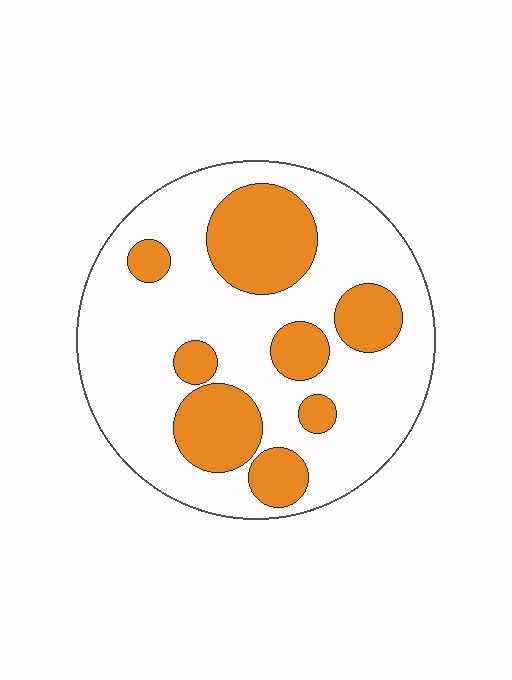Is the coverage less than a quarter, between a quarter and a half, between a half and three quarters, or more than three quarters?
Between a quarter and a half.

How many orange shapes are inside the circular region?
8.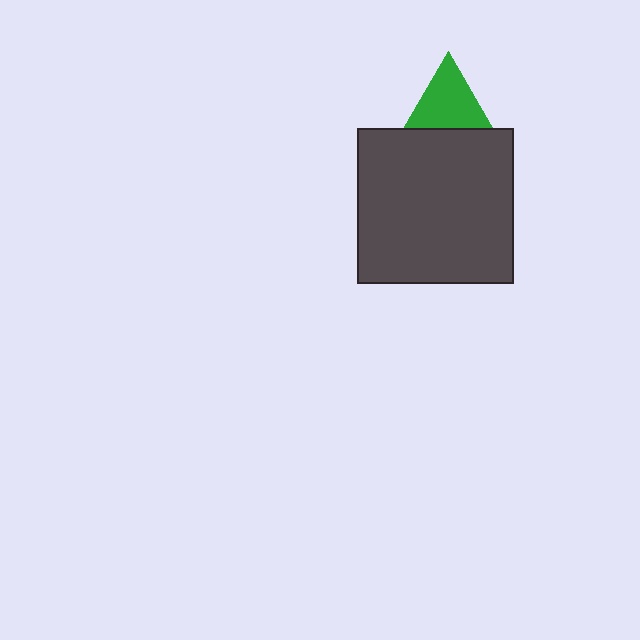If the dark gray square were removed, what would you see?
You would see the complete green triangle.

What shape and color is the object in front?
The object in front is a dark gray square.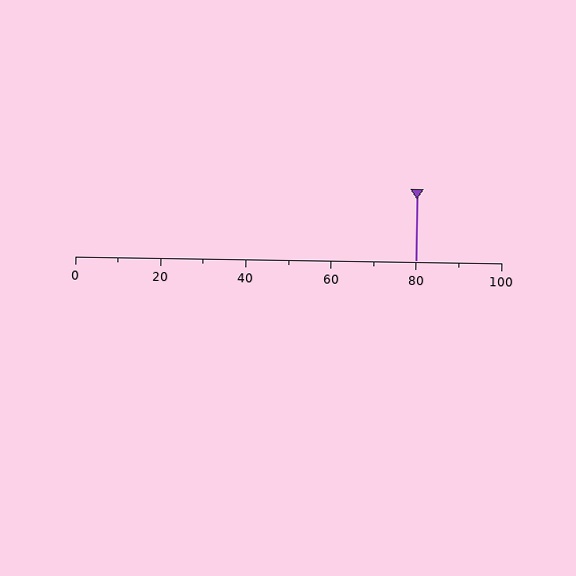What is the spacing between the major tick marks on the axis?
The major ticks are spaced 20 apart.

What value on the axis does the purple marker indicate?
The marker indicates approximately 80.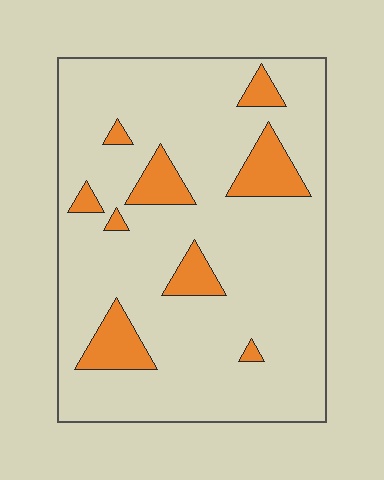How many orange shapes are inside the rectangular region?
9.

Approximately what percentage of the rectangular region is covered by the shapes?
Approximately 15%.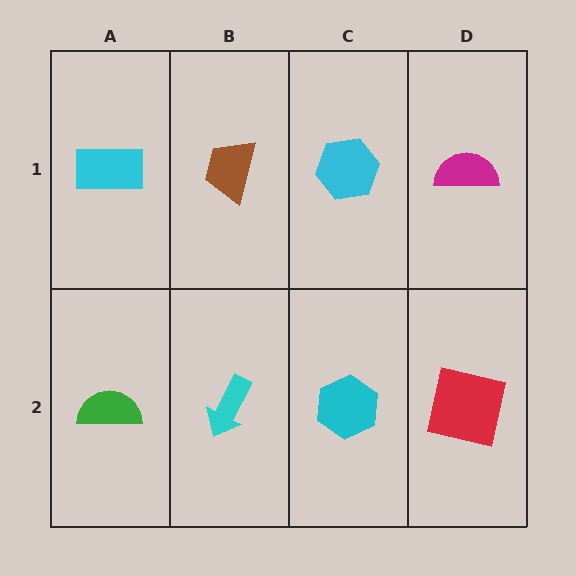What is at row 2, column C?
A cyan hexagon.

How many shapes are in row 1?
4 shapes.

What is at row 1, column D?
A magenta semicircle.